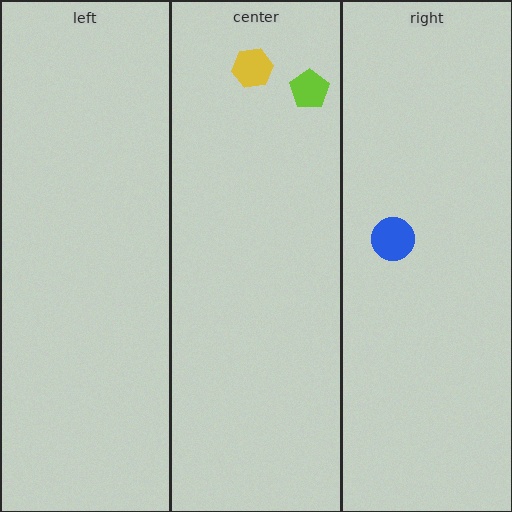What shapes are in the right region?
The blue circle.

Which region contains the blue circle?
The right region.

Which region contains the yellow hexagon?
The center region.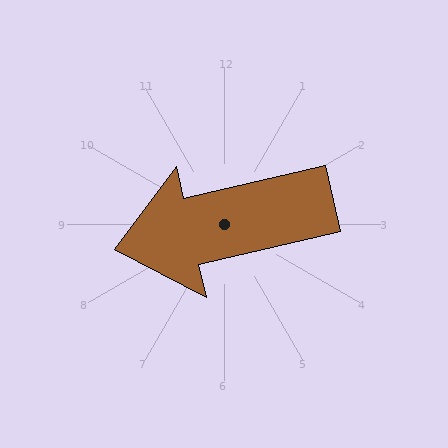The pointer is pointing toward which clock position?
Roughly 9 o'clock.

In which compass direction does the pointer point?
West.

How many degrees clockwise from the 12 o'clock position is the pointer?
Approximately 257 degrees.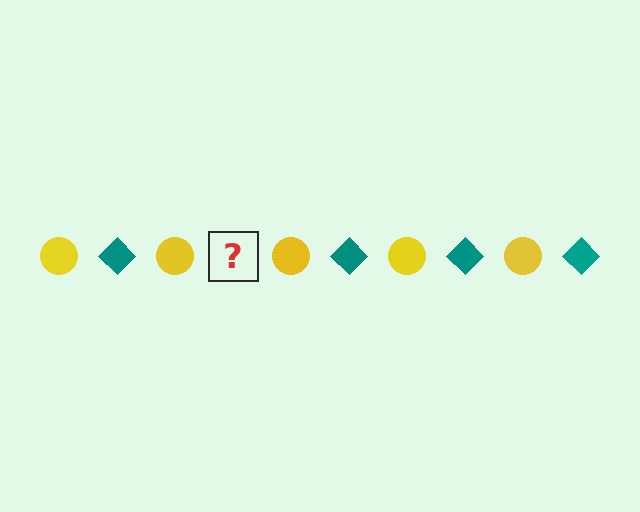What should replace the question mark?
The question mark should be replaced with a teal diamond.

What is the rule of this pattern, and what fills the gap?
The rule is that the pattern alternates between yellow circle and teal diamond. The gap should be filled with a teal diamond.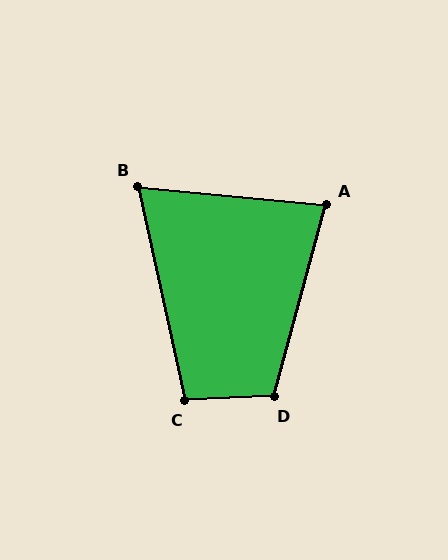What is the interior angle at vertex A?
Approximately 80 degrees (acute).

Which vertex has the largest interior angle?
D, at approximately 108 degrees.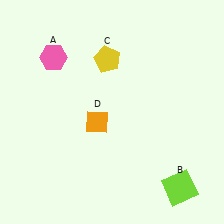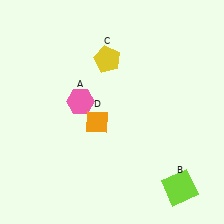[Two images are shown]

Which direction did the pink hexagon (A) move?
The pink hexagon (A) moved down.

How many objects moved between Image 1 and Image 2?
1 object moved between the two images.